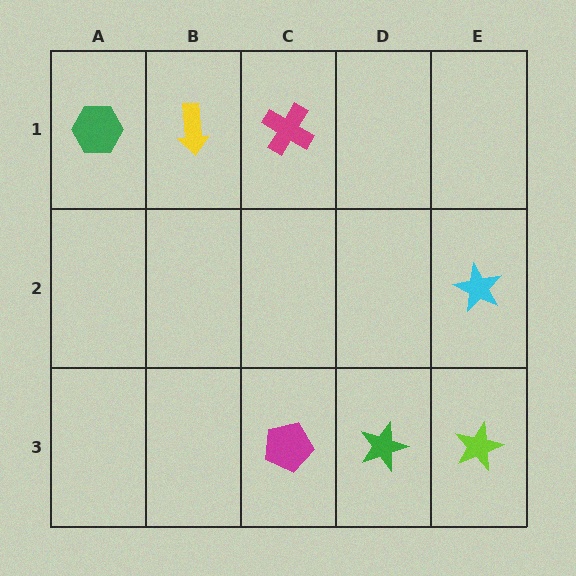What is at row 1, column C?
A magenta cross.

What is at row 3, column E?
A lime star.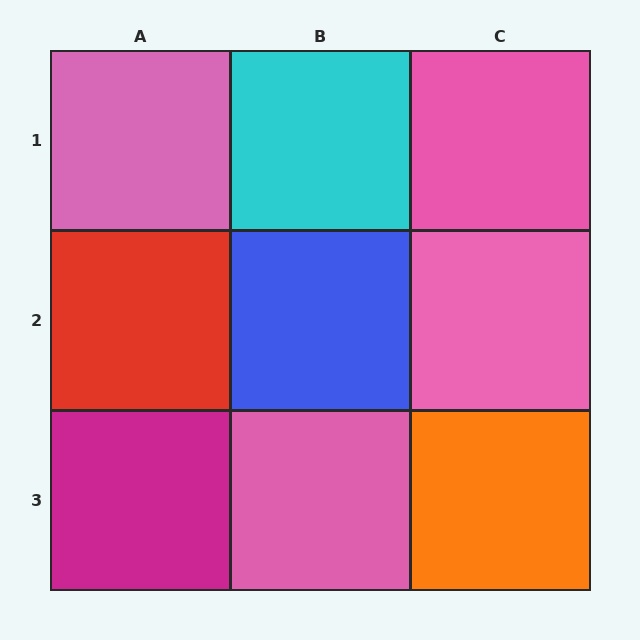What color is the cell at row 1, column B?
Cyan.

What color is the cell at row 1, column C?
Pink.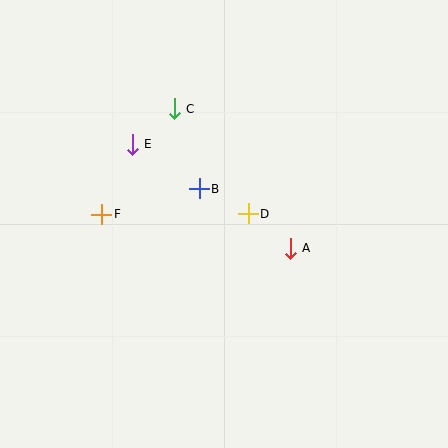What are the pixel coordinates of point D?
Point D is at (248, 214).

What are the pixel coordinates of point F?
Point F is at (102, 214).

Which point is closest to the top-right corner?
Point D is closest to the top-right corner.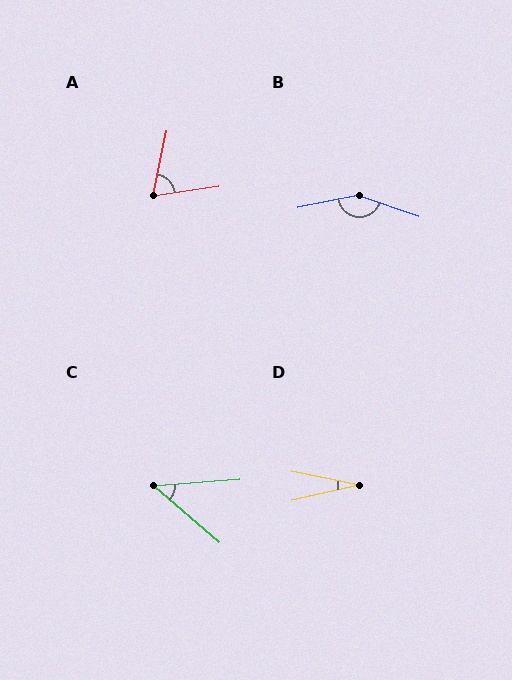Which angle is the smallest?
D, at approximately 25 degrees.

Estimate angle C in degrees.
Approximately 46 degrees.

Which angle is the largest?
B, at approximately 150 degrees.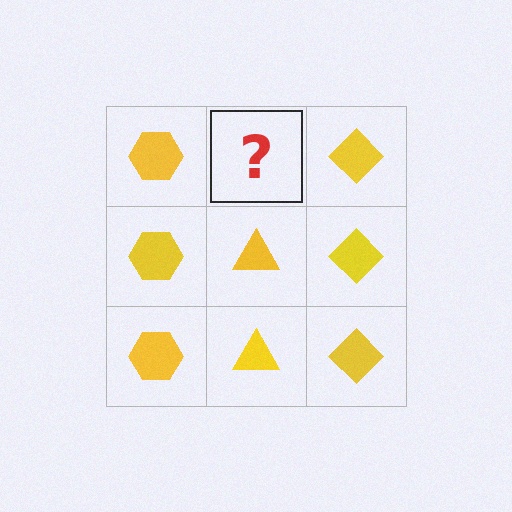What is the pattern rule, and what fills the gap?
The rule is that each column has a consistent shape. The gap should be filled with a yellow triangle.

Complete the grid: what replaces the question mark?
The question mark should be replaced with a yellow triangle.